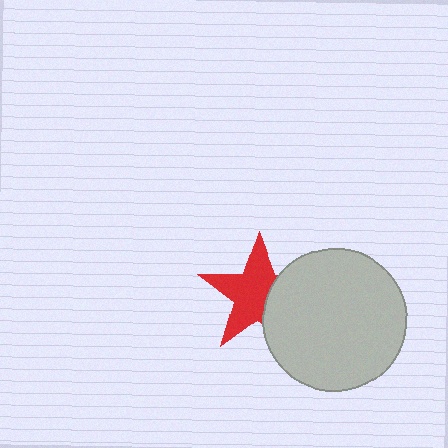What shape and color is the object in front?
The object in front is a light gray circle.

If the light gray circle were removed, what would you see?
You would see the complete red star.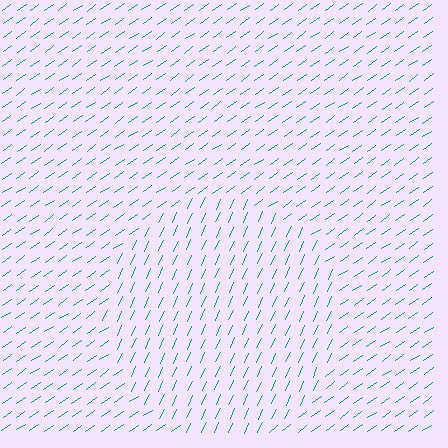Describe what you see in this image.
The image is filled with small teal line segments. A circle region in the image has lines oriented differently from the surrounding lines, creating a visible texture boundary.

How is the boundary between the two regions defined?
The boundary is defined purely by a change in line orientation (approximately 30 degrees difference). All lines are the same color and thickness.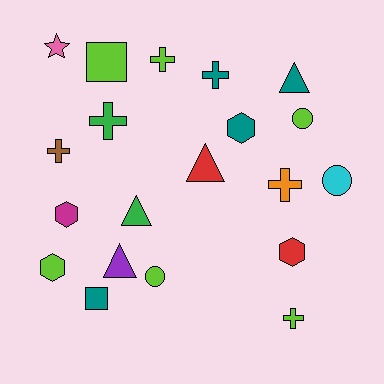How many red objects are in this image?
There are 2 red objects.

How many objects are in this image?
There are 20 objects.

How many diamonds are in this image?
There are no diamonds.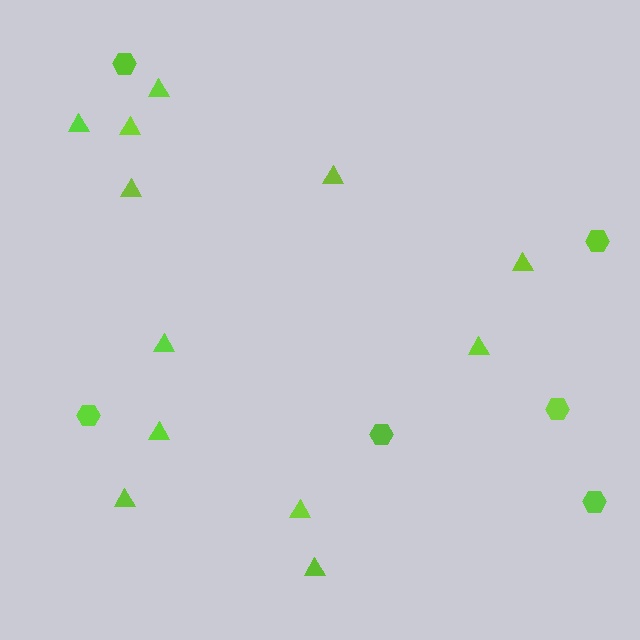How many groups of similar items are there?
There are 2 groups: one group of triangles (12) and one group of hexagons (6).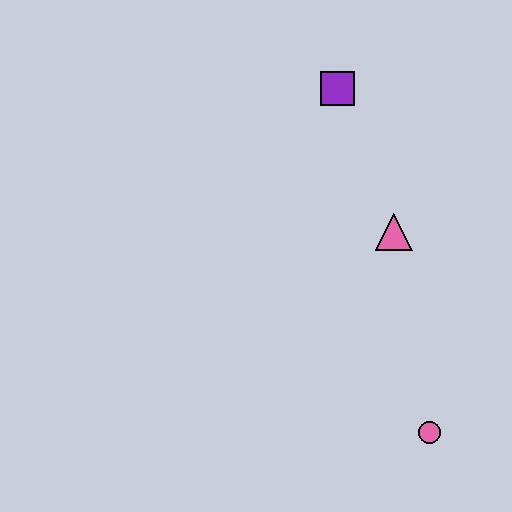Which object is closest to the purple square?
The pink triangle is closest to the purple square.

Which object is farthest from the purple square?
The pink circle is farthest from the purple square.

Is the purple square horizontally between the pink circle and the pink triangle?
No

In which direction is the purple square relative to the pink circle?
The purple square is above the pink circle.